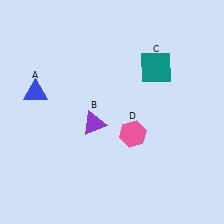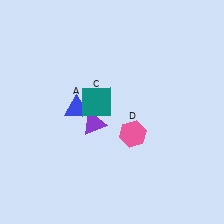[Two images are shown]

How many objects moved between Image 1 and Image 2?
2 objects moved between the two images.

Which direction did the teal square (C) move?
The teal square (C) moved left.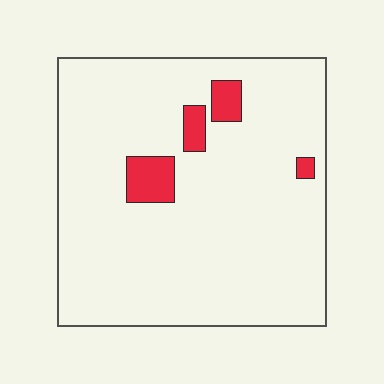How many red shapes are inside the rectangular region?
4.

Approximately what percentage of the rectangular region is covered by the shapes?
Approximately 5%.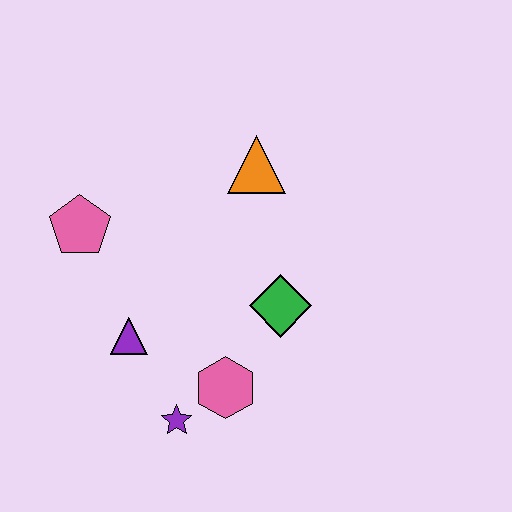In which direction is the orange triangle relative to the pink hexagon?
The orange triangle is above the pink hexagon.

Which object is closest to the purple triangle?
The purple star is closest to the purple triangle.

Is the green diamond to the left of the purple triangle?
No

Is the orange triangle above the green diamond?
Yes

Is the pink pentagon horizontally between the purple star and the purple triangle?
No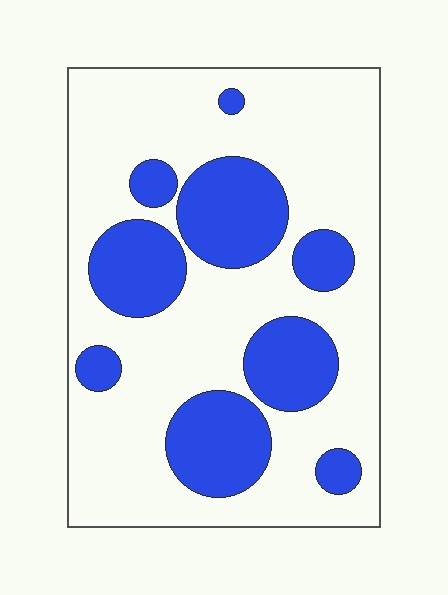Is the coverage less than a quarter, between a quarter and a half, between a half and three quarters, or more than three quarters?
Between a quarter and a half.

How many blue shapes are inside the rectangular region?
9.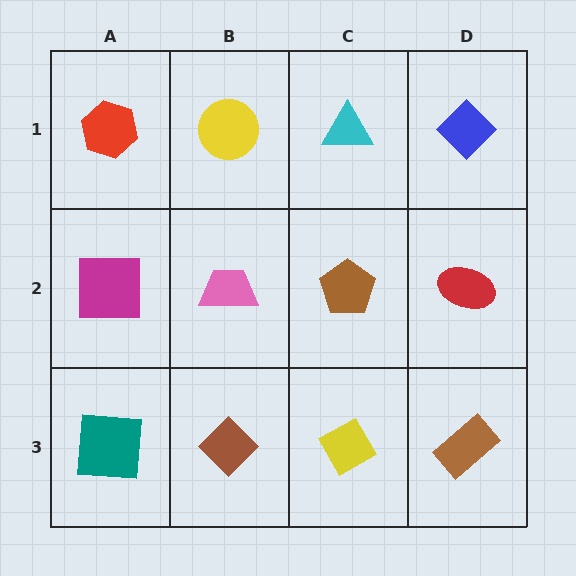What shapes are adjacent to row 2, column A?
A red hexagon (row 1, column A), a teal square (row 3, column A), a pink trapezoid (row 2, column B).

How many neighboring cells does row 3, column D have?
2.